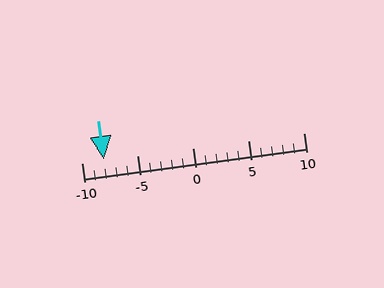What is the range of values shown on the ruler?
The ruler shows values from -10 to 10.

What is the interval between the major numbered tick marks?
The major tick marks are spaced 5 units apart.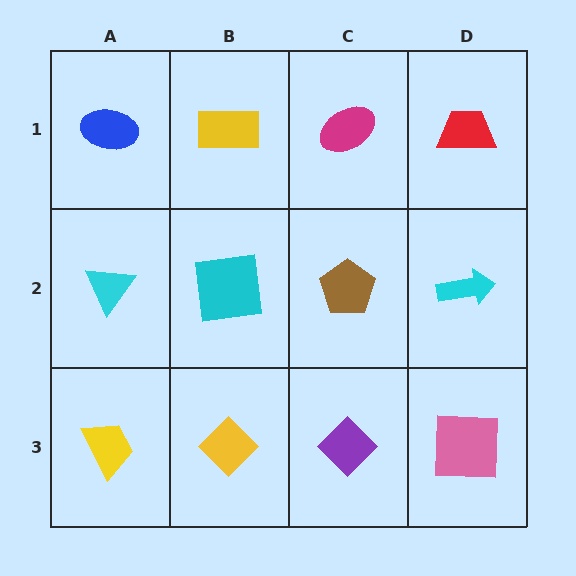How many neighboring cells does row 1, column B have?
3.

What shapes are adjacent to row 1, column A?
A cyan triangle (row 2, column A), a yellow rectangle (row 1, column B).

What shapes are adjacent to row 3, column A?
A cyan triangle (row 2, column A), a yellow diamond (row 3, column B).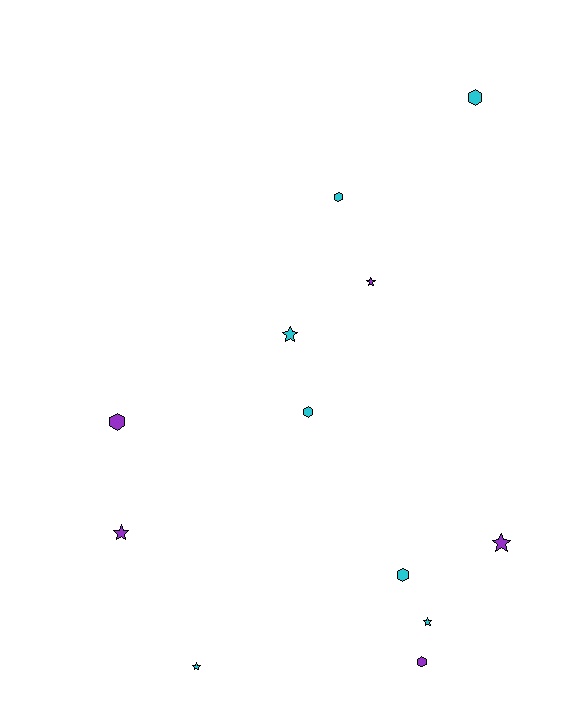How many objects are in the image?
There are 12 objects.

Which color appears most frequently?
Cyan, with 7 objects.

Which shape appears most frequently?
Hexagon, with 6 objects.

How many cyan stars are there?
There are 3 cyan stars.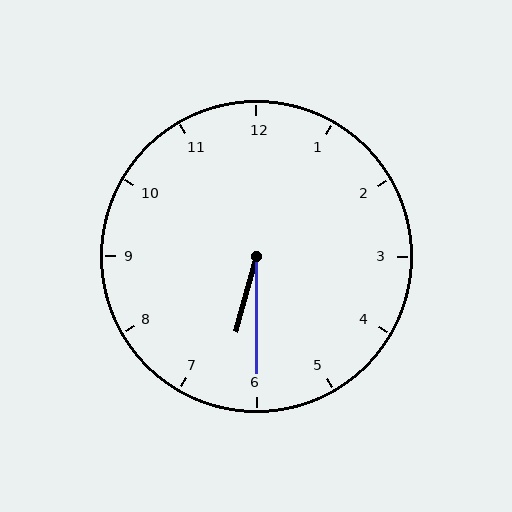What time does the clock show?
6:30.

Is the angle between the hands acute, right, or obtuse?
It is acute.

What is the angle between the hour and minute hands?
Approximately 15 degrees.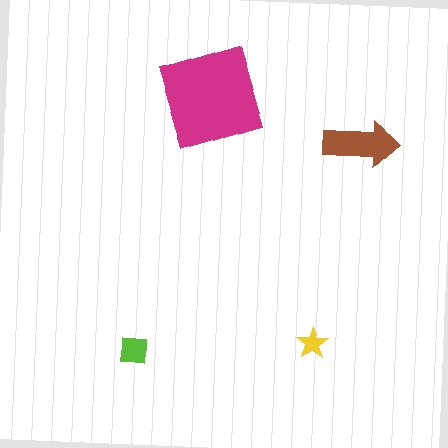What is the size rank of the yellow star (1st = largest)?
4th.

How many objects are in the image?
There are 4 objects in the image.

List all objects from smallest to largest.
The yellow star, the lime square, the brown arrow, the magenta square.